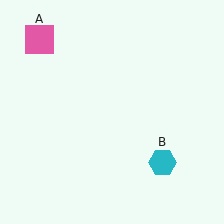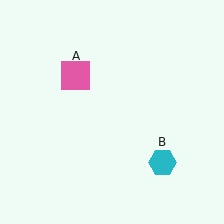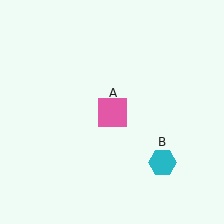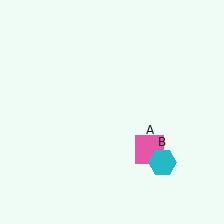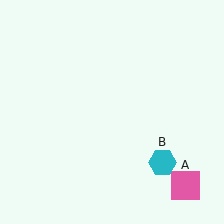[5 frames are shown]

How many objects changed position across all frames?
1 object changed position: pink square (object A).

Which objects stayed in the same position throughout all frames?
Cyan hexagon (object B) remained stationary.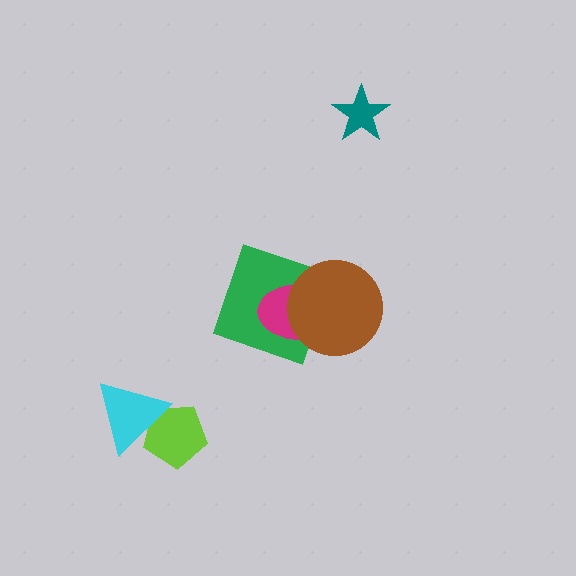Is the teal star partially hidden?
No, no other shape covers it.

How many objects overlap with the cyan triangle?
1 object overlaps with the cyan triangle.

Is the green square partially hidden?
Yes, it is partially covered by another shape.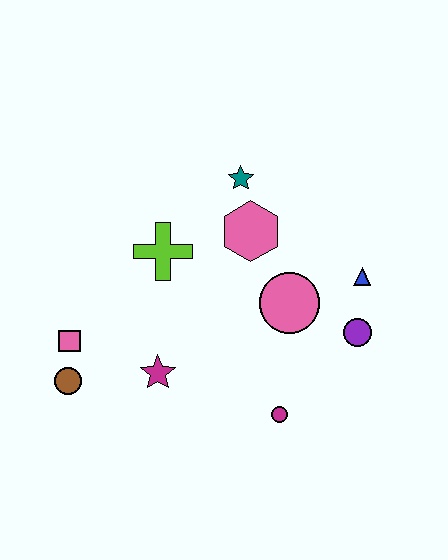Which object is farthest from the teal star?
The brown circle is farthest from the teal star.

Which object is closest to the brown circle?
The pink square is closest to the brown circle.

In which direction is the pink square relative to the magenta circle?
The pink square is to the left of the magenta circle.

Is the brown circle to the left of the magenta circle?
Yes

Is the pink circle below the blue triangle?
Yes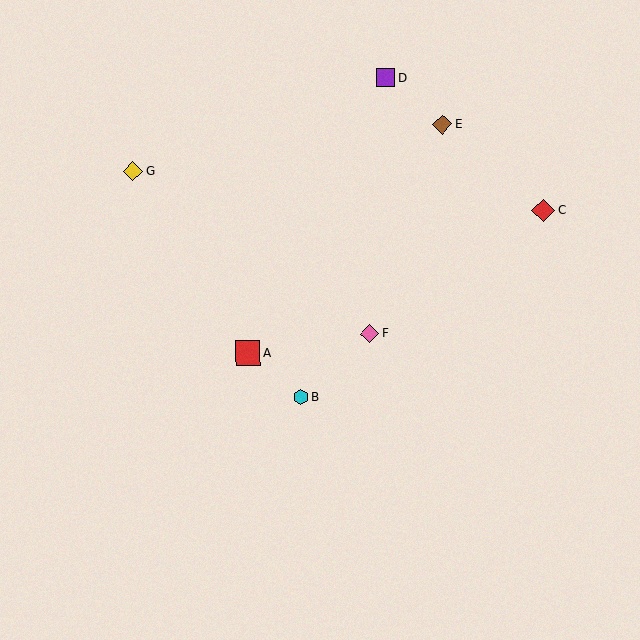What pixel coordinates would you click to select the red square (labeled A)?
Click at (248, 353) to select the red square A.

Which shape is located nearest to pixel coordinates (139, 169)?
The yellow diamond (labeled G) at (133, 171) is nearest to that location.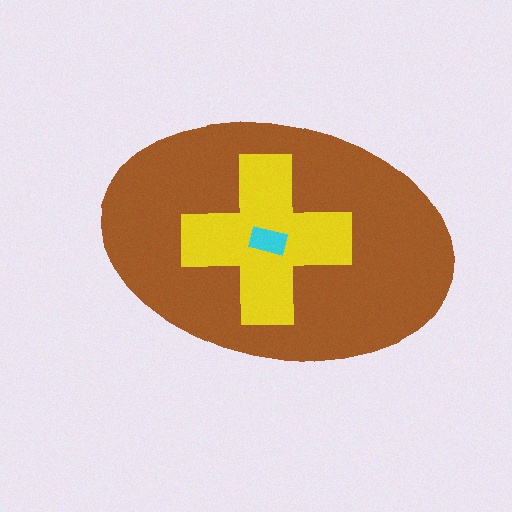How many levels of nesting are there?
3.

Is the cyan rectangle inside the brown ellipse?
Yes.